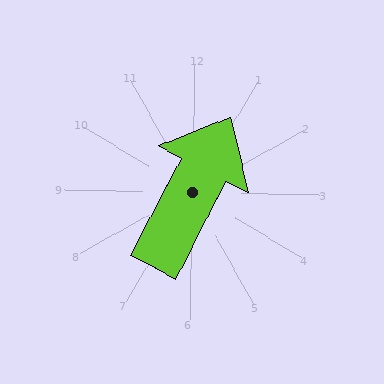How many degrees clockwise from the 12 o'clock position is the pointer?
Approximately 26 degrees.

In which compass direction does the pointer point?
Northeast.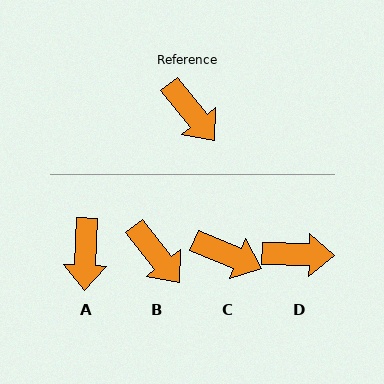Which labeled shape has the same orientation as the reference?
B.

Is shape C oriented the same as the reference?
No, it is off by about 29 degrees.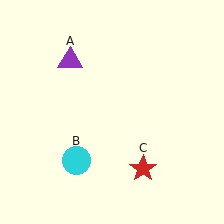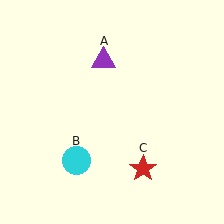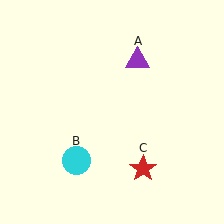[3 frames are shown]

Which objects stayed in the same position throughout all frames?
Cyan circle (object B) and red star (object C) remained stationary.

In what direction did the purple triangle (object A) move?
The purple triangle (object A) moved right.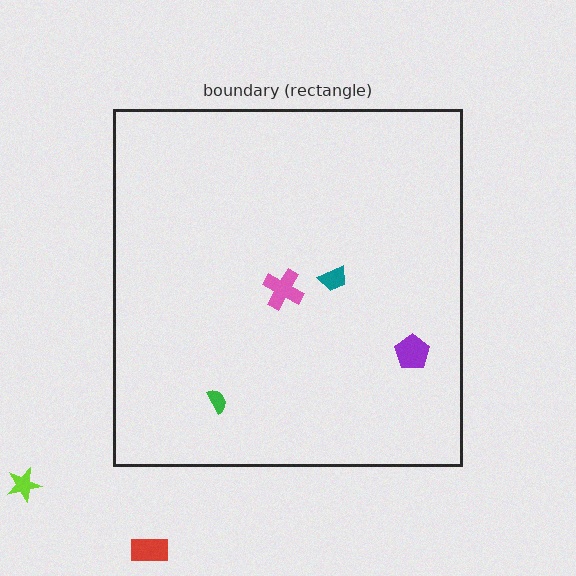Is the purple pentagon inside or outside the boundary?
Inside.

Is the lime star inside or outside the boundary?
Outside.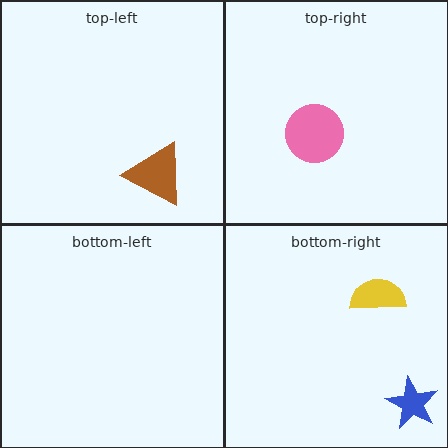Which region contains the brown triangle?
The top-left region.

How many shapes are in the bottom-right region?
2.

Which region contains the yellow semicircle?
The bottom-right region.